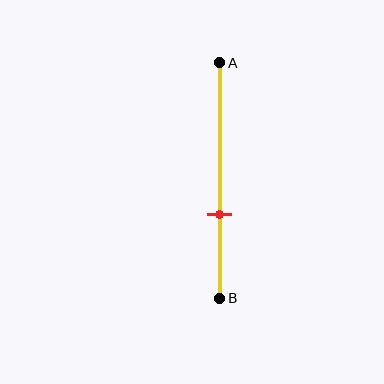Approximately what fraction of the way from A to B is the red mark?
The red mark is approximately 65% of the way from A to B.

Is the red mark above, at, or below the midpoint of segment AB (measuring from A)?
The red mark is below the midpoint of segment AB.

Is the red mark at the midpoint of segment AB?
No, the mark is at about 65% from A, not at the 50% midpoint.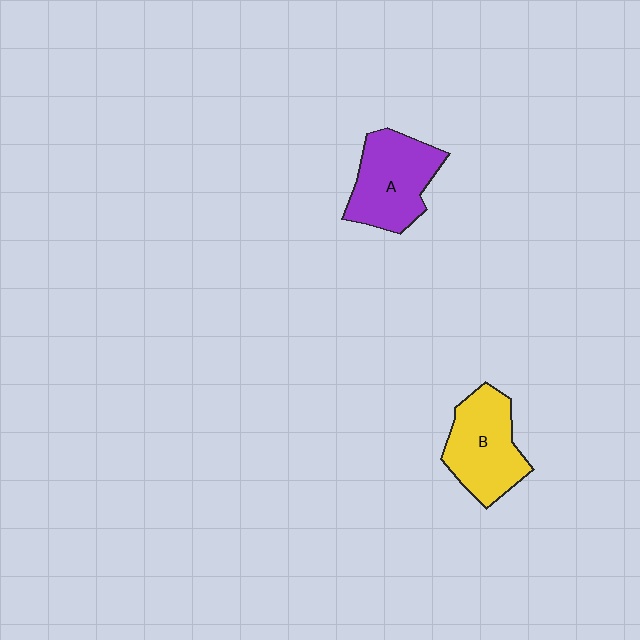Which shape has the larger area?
Shape A (purple).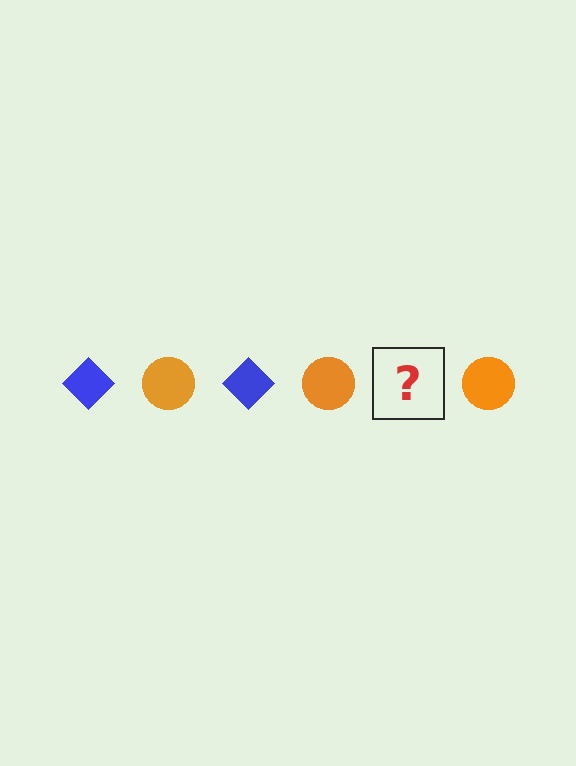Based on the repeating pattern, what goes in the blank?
The blank should be a blue diamond.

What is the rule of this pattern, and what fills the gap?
The rule is that the pattern alternates between blue diamond and orange circle. The gap should be filled with a blue diamond.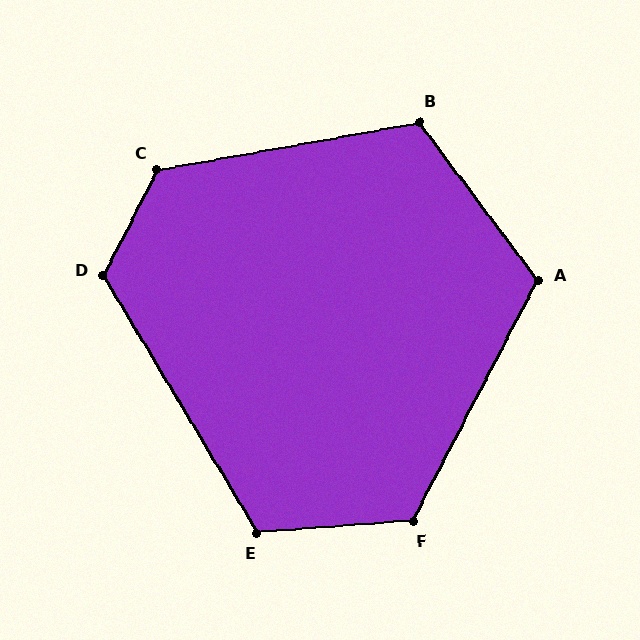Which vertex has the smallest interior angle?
A, at approximately 116 degrees.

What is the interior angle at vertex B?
Approximately 117 degrees (obtuse).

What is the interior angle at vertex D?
Approximately 122 degrees (obtuse).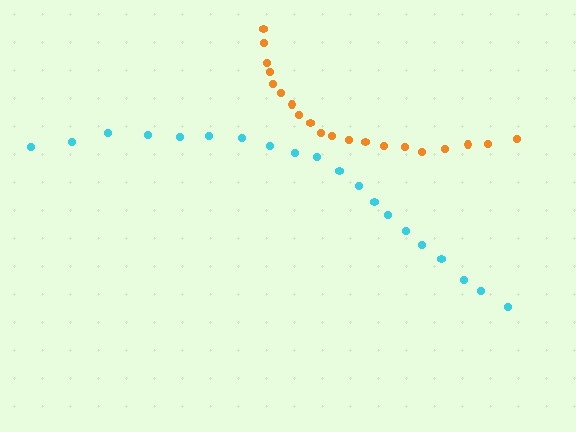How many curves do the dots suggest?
There are 2 distinct paths.